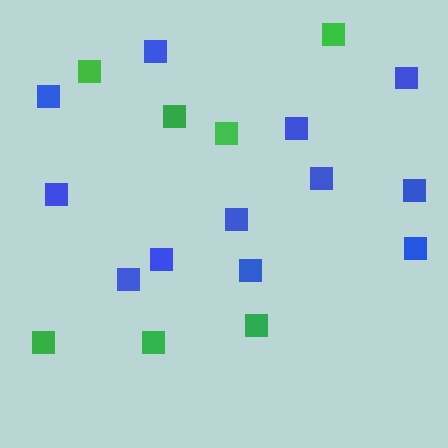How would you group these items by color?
There are 2 groups: one group of green squares (7) and one group of blue squares (12).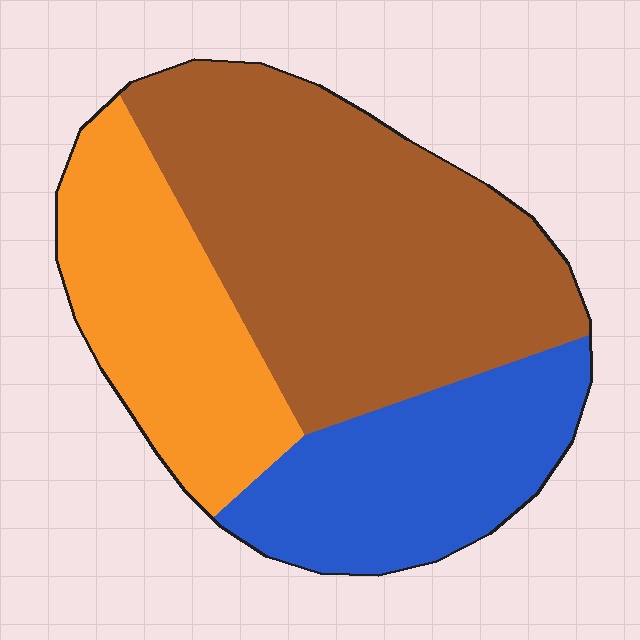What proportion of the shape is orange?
Orange covers 26% of the shape.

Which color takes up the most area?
Brown, at roughly 50%.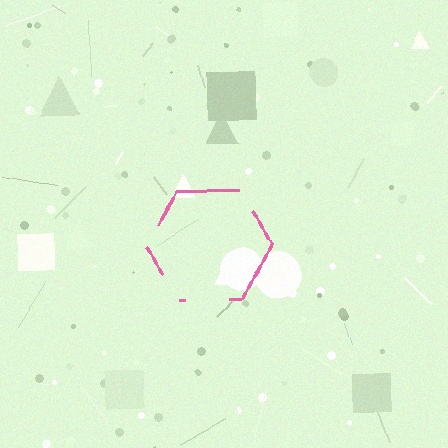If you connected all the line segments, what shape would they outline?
They would outline a hexagon.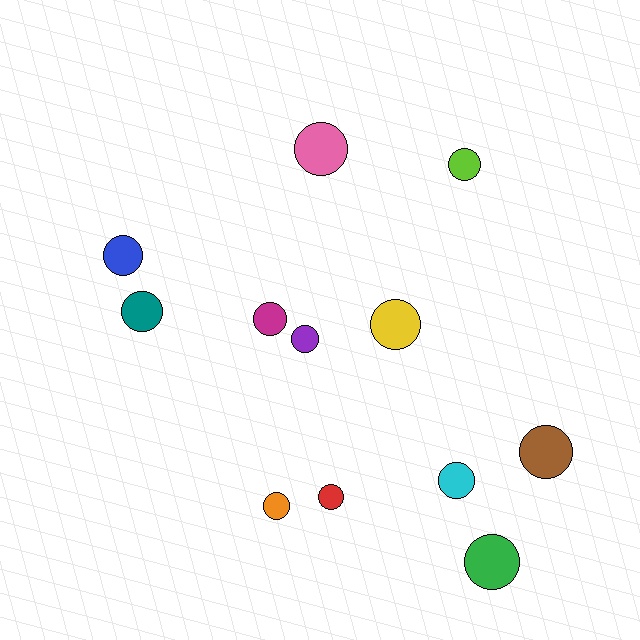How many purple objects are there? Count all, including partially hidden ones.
There is 1 purple object.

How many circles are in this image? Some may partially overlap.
There are 12 circles.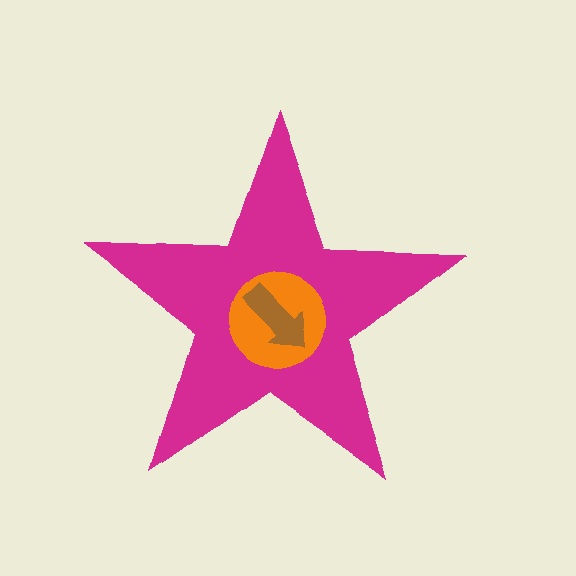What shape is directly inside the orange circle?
The brown arrow.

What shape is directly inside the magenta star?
The orange circle.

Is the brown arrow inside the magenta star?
Yes.